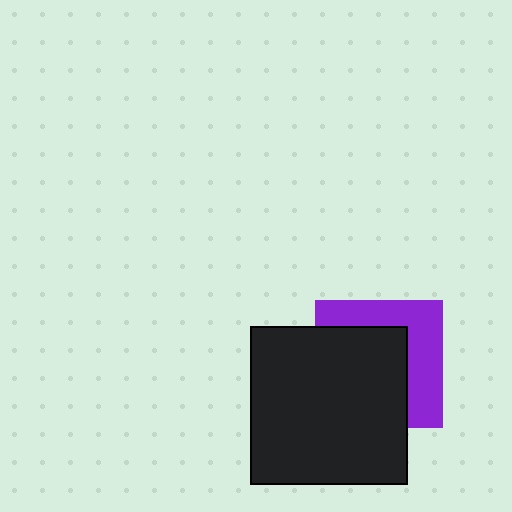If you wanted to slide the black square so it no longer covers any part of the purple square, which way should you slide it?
Slide it toward the lower-left — that is the most direct way to separate the two shapes.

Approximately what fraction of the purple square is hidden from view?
Roughly 57% of the purple square is hidden behind the black square.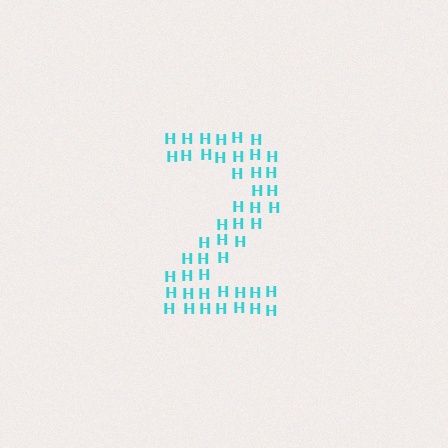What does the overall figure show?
The overall figure shows the digit 2.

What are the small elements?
The small elements are letter H's.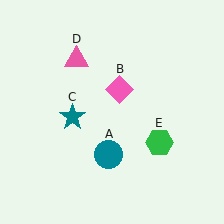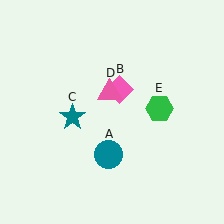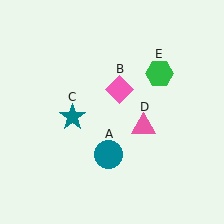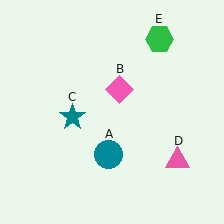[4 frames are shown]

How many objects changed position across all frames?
2 objects changed position: pink triangle (object D), green hexagon (object E).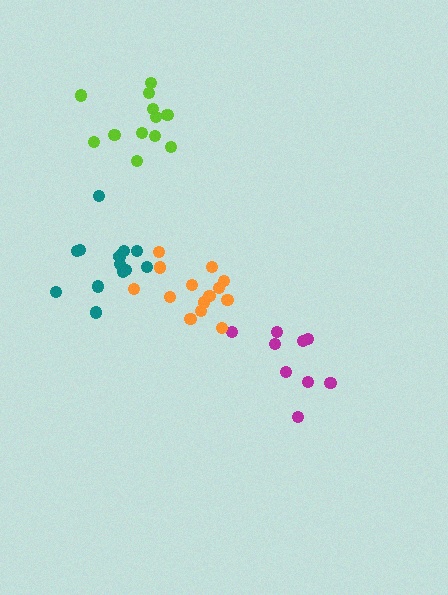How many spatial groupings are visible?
There are 4 spatial groupings.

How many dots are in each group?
Group 1: 9 dots, Group 2: 12 dots, Group 3: 13 dots, Group 4: 14 dots (48 total).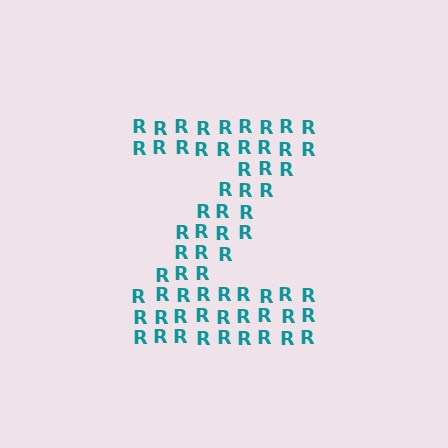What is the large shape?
The large shape is the letter Z.